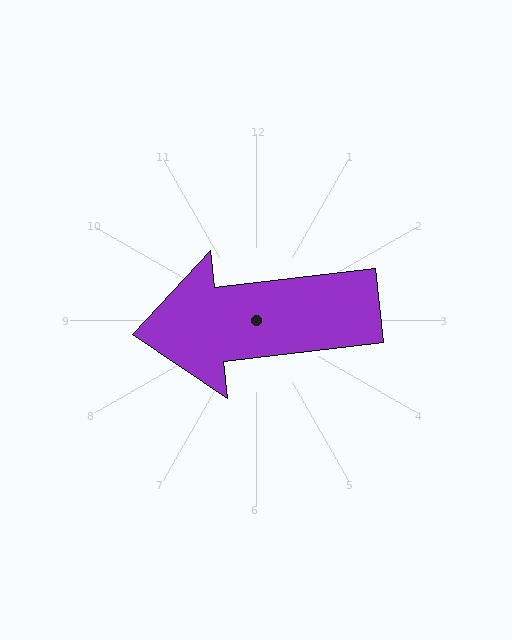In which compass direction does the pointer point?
West.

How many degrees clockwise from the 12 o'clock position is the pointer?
Approximately 263 degrees.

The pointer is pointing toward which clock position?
Roughly 9 o'clock.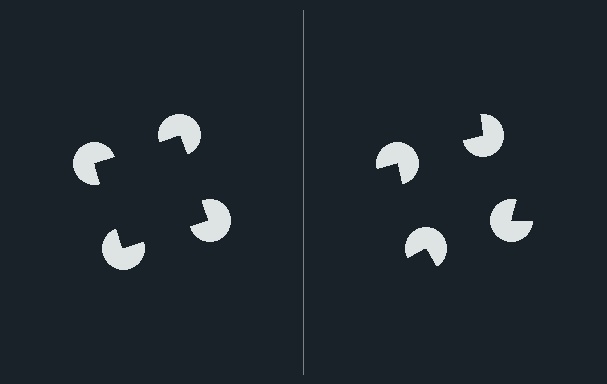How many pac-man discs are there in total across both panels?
8 — 4 on each side.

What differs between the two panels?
The pac-man discs are positioned identically on both sides; only the wedge orientations differ. On the left they align to a square; on the right they are misaligned.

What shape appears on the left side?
An illusory square.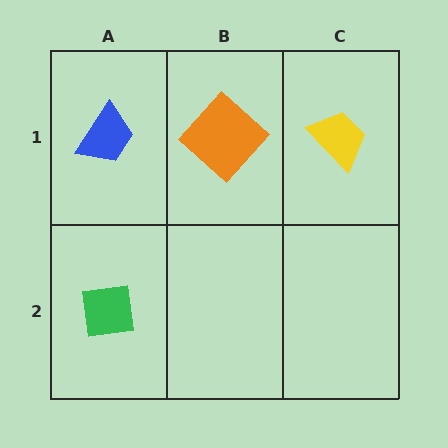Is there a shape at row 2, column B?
No, that cell is empty.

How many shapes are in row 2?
1 shape.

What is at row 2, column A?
A green square.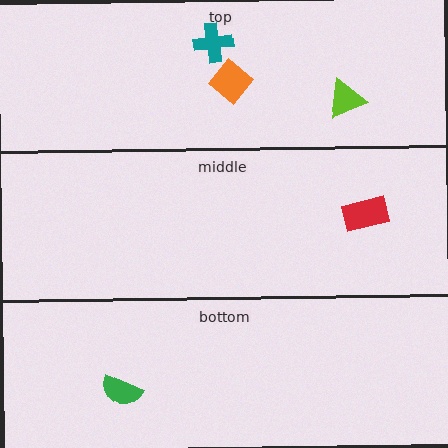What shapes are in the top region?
The orange diamond, the lime triangle, the teal cross.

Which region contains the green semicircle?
The bottom region.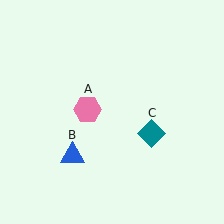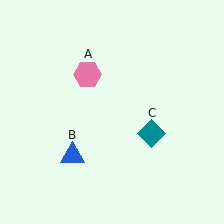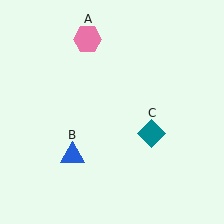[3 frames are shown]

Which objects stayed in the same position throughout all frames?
Blue triangle (object B) and teal diamond (object C) remained stationary.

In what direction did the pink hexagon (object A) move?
The pink hexagon (object A) moved up.